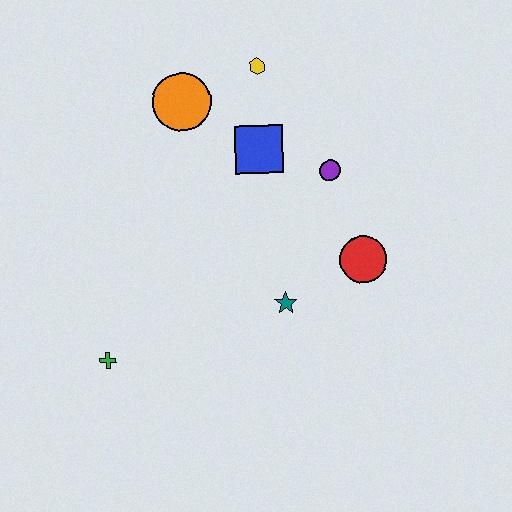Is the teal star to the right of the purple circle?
No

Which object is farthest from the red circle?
The green cross is farthest from the red circle.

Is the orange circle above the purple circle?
Yes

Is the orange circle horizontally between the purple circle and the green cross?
Yes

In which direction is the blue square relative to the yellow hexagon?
The blue square is below the yellow hexagon.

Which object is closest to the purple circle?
The blue square is closest to the purple circle.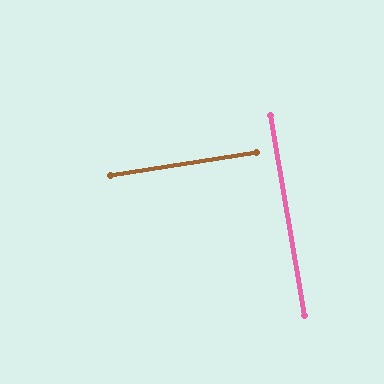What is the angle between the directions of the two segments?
Approximately 89 degrees.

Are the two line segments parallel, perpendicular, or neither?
Perpendicular — they meet at approximately 89°.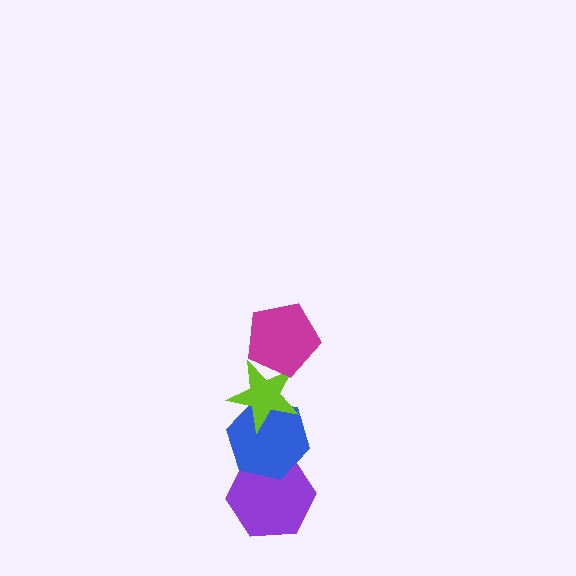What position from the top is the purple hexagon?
The purple hexagon is 4th from the top.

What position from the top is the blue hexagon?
The blue hexagon is 3rd from the top.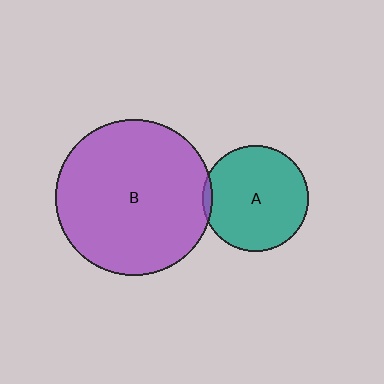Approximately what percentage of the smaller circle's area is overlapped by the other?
Approximately 5%.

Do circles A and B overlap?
Yes.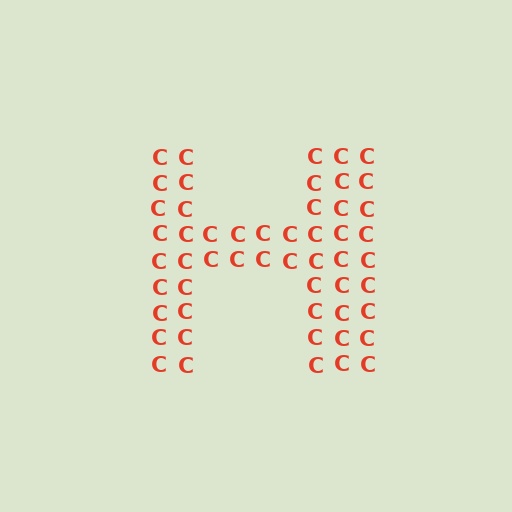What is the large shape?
The large shape is the letter H.